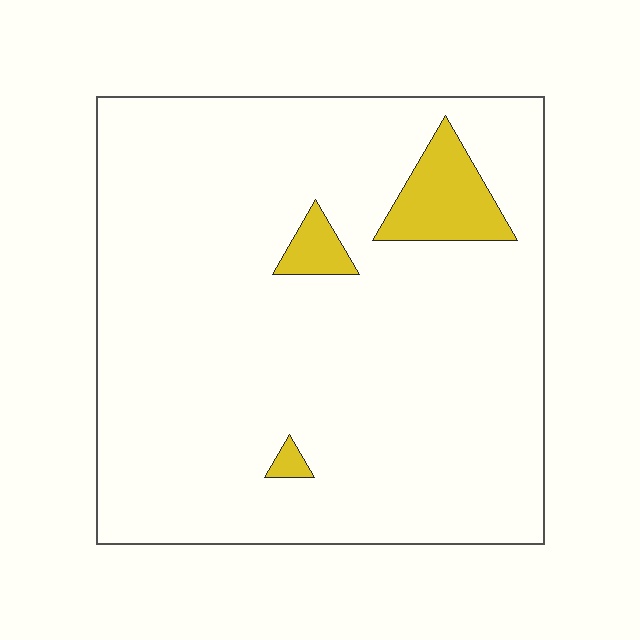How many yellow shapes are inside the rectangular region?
3.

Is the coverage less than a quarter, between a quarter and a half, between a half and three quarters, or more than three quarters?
Less than a quarter.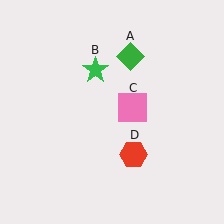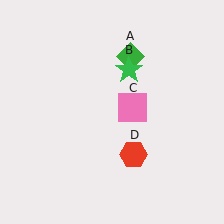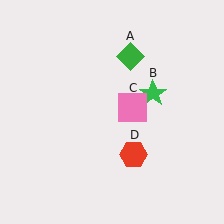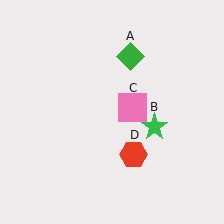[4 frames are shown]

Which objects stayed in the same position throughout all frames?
Green diamond (object A) and pink square (object C) and red hexagon (object D) remained stationary.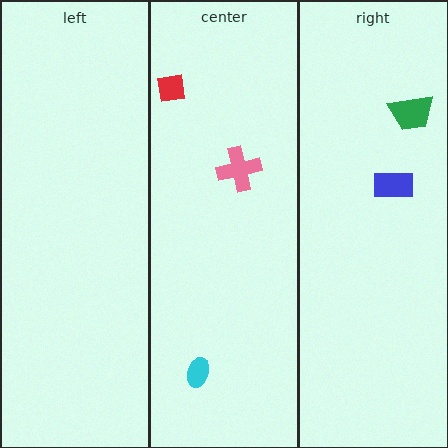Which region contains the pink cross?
The center region.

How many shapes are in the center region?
3.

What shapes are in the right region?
The blue rectangle, the green trapezoid.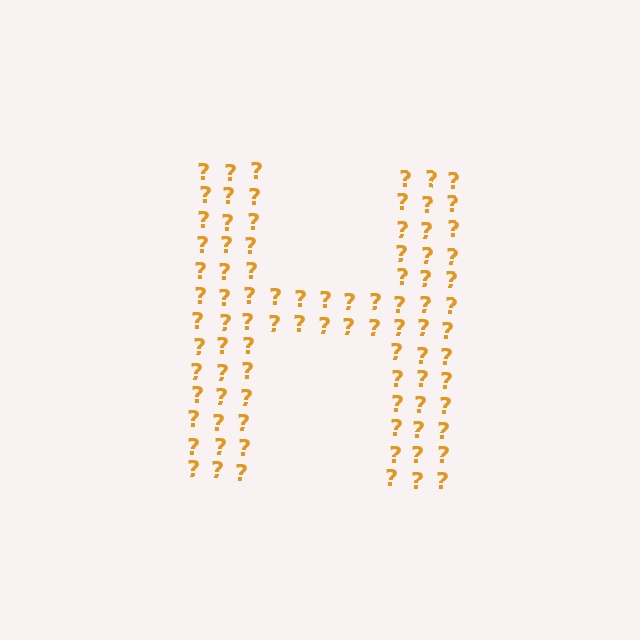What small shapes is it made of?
It is made of small question marks.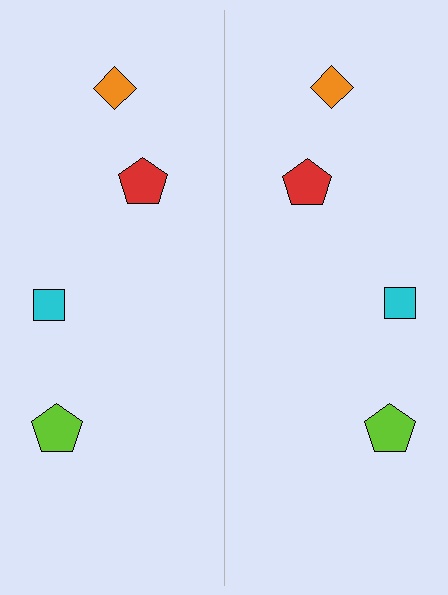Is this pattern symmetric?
Yes, this pattern has bilateral (reflection) symmetry.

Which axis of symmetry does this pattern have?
The pattern has a vertical axis of symmetry running through the center of the image.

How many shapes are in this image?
There are 8 shapes in this image.